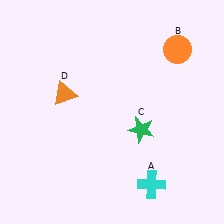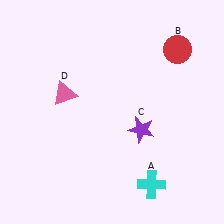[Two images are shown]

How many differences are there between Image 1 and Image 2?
There are 3 differences between the two images.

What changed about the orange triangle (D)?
In Image 1, D is orange. In Image 2, it changed to pink.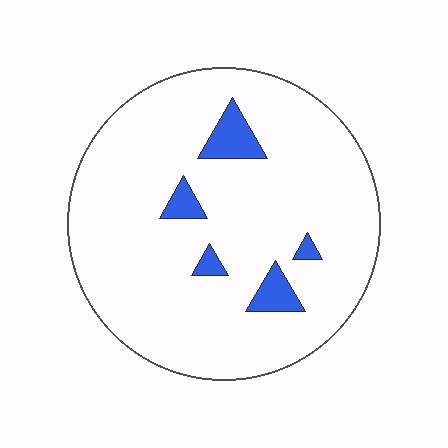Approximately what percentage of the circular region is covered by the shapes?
Approximately 10%.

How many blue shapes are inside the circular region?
5.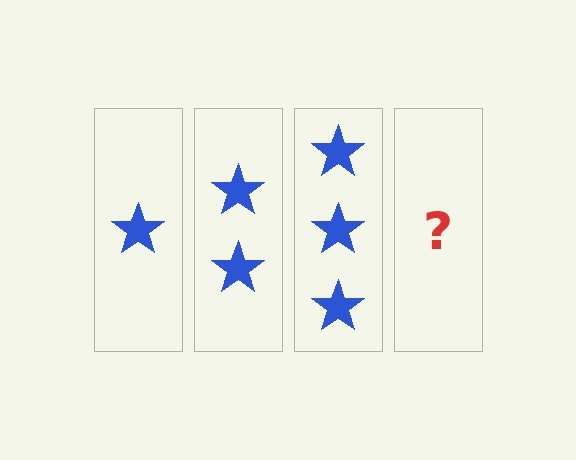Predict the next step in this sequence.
The next step is 4 stars.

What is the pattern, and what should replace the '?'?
The pattern is that each step adds one more star. The '?' should be 4 stars.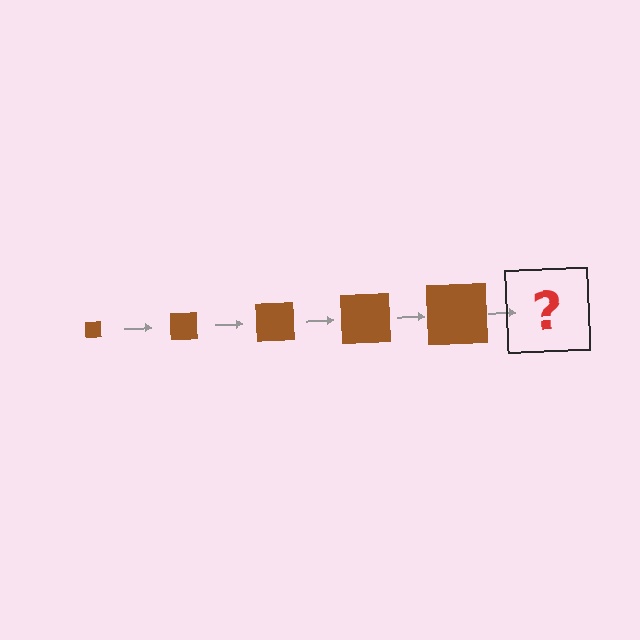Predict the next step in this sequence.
The next step is a brown square, larger than the previous one.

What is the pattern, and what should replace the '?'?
The pattern is that the square gets progressively larger each step. The '?' should be a brown square, larger than the previous one.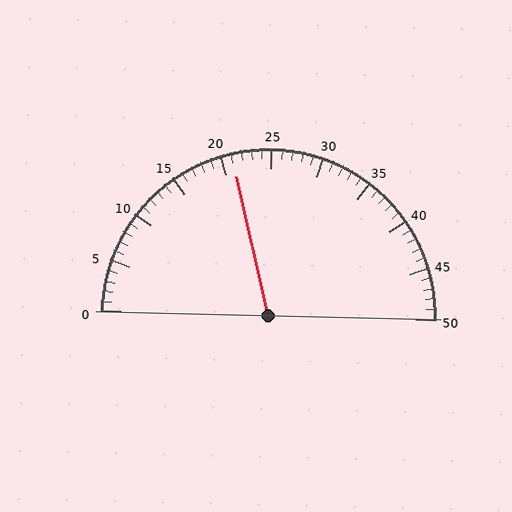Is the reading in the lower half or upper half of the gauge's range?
The reading is in the lower half of the range (0 to 50).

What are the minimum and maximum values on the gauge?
The gauge ranges from 0 to 50.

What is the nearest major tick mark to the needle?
The nearest major tick mark is 20.